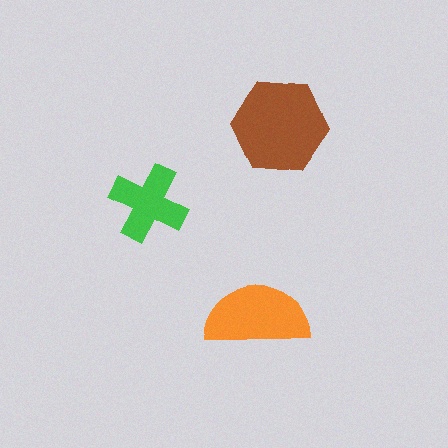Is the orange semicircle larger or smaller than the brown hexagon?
Smaller.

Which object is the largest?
The brown hexagon.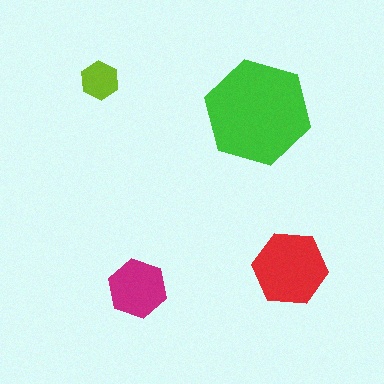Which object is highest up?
The lime hexagon is topmost.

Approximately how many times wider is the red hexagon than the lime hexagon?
About 2 times wider.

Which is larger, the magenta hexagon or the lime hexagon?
The magenta one.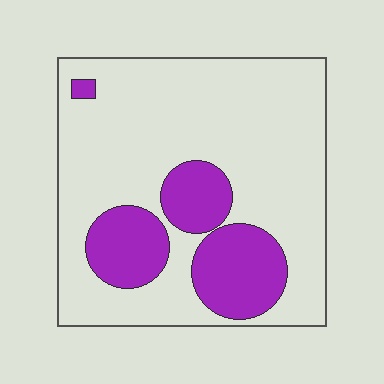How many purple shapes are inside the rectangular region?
4.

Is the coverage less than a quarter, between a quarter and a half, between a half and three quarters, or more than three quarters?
Less than a quarter.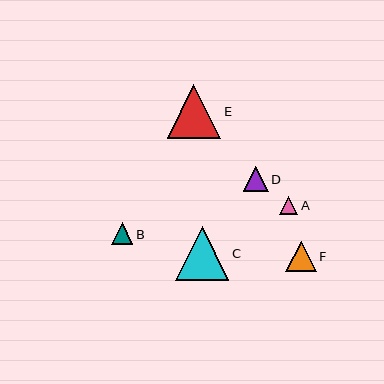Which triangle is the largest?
Triangle E is the largest with a size of approximately 53 pixels.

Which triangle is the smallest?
Triangle A is the smallest with a size of approximately 18 pixels.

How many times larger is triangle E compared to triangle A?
Triangle E is approximately 3.0 times the size of triangle A.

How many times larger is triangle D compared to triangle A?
Triangle D is approximately 1.4 times the size of triangle A.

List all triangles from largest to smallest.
From largest to smallest: E, C, F, D, B, A.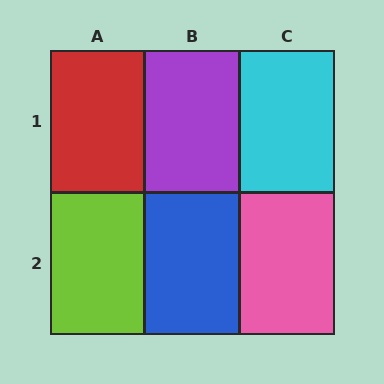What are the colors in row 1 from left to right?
Red, purple, cyan.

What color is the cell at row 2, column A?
Lime.